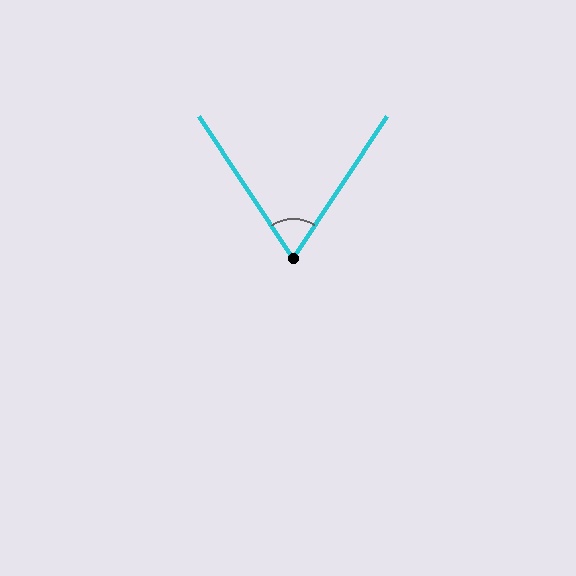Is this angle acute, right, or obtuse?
It is acute.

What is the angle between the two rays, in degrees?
Approximately 67 degrees.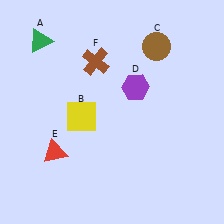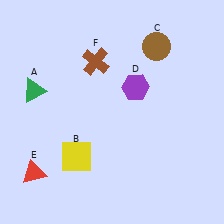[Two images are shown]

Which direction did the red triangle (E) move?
The red triangle (E) moved left.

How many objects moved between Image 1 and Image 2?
3 objects moved between the two images.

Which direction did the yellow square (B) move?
The yellow square (B) moved down.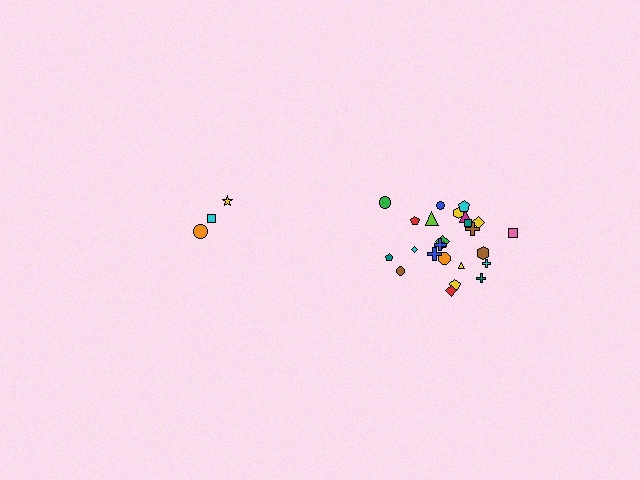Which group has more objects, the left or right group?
The right group.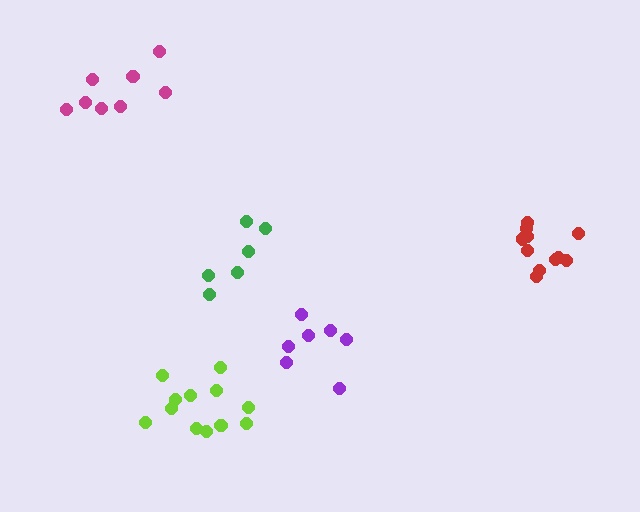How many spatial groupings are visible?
There are 5 spatial groupings.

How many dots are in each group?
Group 1: 7 dots, Group 2: 6 dots, Group 3: 11 dots, Group 4: 8 dots, Group 5: 12 dots (44 total).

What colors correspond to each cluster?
The clusters are colored: purple, green, red, magenta, lime.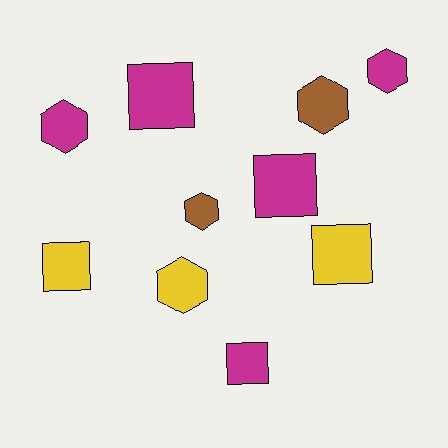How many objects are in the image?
There are 10 objects.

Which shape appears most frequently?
Square, with 5 objects.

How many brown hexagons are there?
There are 2 brown hexagons.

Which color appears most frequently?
Magenta, with 5 objects.